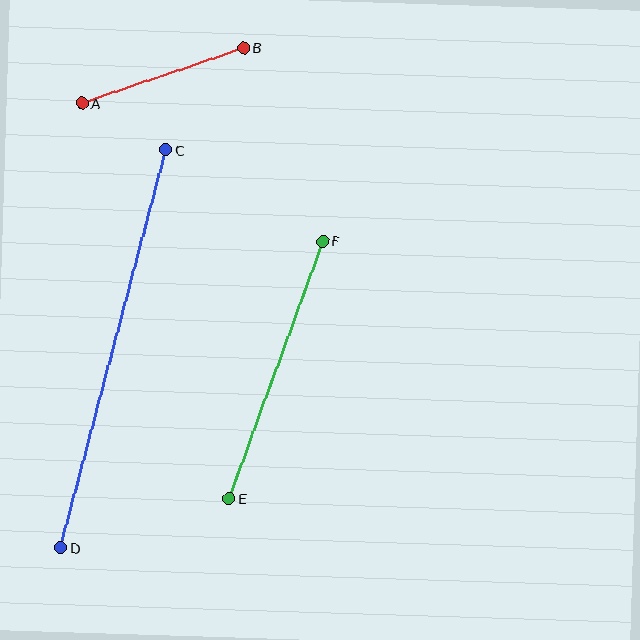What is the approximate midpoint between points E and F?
The midpoint is at approximately (276, 370) pixels.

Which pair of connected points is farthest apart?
Points C and D are farthest apart.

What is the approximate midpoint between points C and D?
The midpoint is at approximately (113, 349) pixels.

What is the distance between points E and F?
The distance is approximately 274 pixels.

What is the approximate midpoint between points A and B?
The midpoint is at approximately (163, 75) pixels.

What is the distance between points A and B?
The distance is approximately 171 pixels.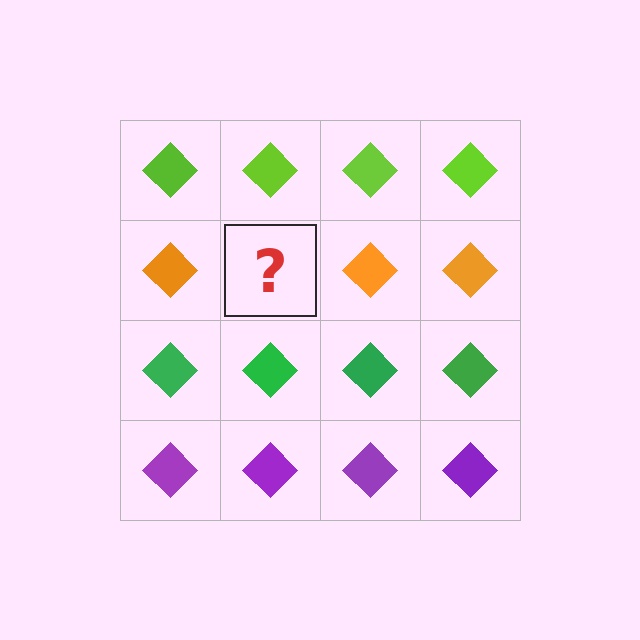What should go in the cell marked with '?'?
The missing cell should contain an orange diamond.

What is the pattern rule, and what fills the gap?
The rule is that each row has a consistent color. The gap should be filled with an orange diamond.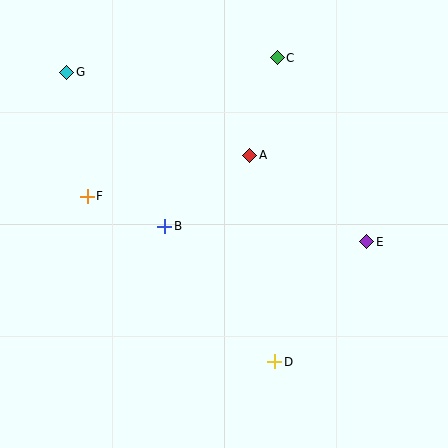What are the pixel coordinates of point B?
Point B is at (165, 226).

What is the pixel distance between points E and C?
The distance between E and C is 205 pixels.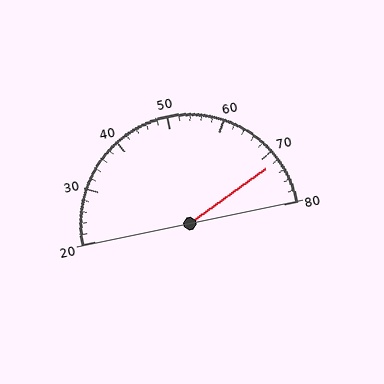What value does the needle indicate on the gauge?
The needle indicates approximately 72.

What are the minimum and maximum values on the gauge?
The gauge ranges from 20 to 80.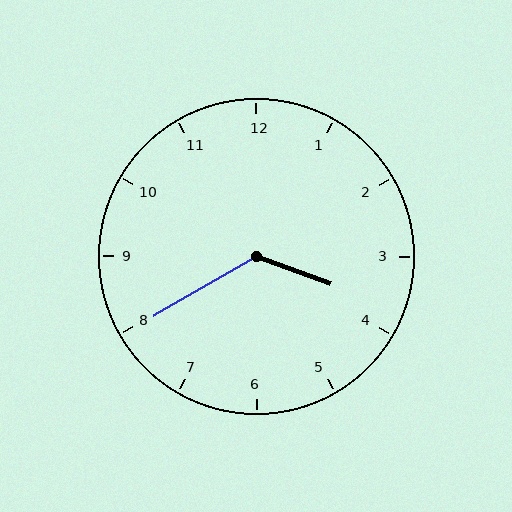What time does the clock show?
3:40.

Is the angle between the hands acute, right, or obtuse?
It is obtuse.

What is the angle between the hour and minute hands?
Approximately 130 degrees.